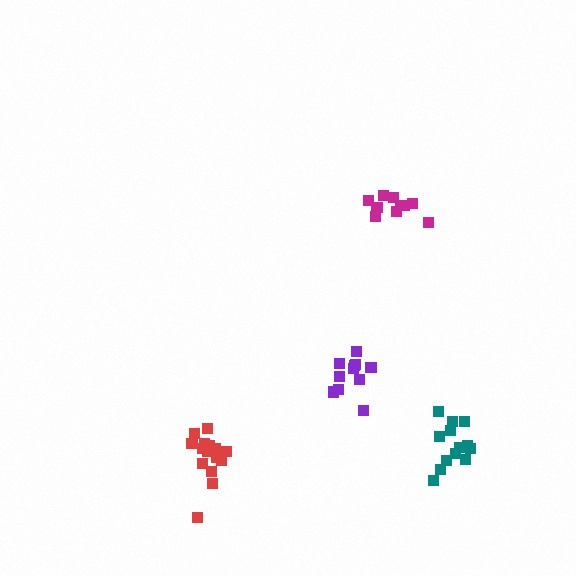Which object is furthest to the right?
The teal cluster is rightmost.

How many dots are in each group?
Group 1: 15 dots, Group 2: 13 dots, Group 3: 11 dots, Group 4: 10 dots (49 total).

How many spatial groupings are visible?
There are 4 spatial groupings.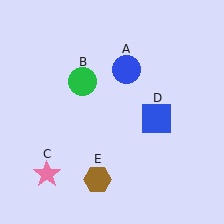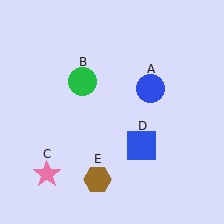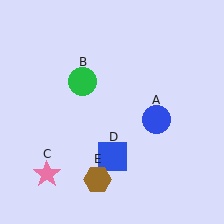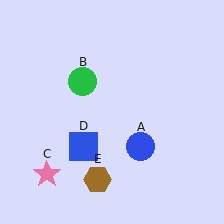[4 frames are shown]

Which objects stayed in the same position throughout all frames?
Green circle (object B) and pink star (object C) and brown hexagon (object E) remained stationary.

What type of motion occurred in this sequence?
The blue circle (object A), blue square (object D) rotated clockwise around the center of the scene.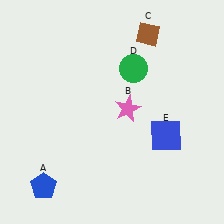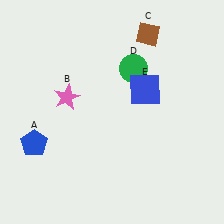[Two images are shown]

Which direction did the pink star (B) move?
The pink star (B) moved left.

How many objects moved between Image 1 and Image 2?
3 objects moved between the two images.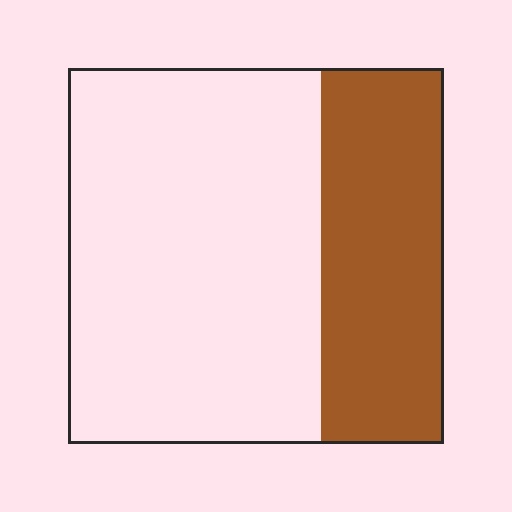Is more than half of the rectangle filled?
No.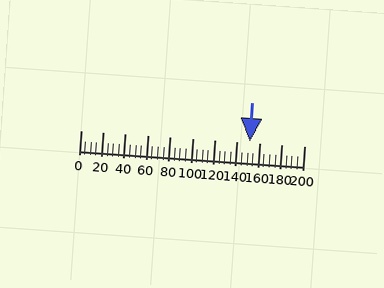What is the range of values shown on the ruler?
The ruler shows values from 0 to 200.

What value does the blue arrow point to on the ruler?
The blue arrow points to approximately 151.